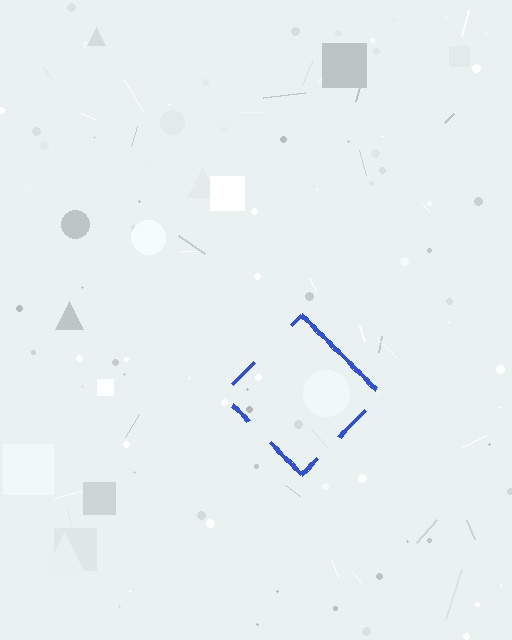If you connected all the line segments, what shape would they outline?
They would outline a diamond.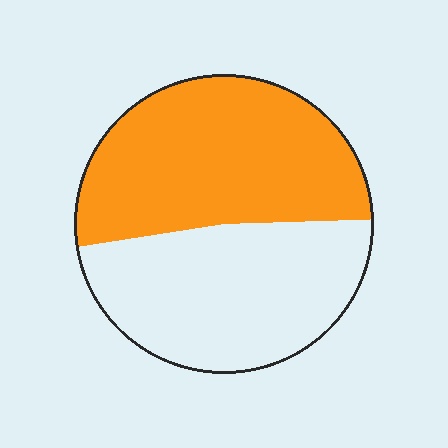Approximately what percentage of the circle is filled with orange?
Approximately 50%.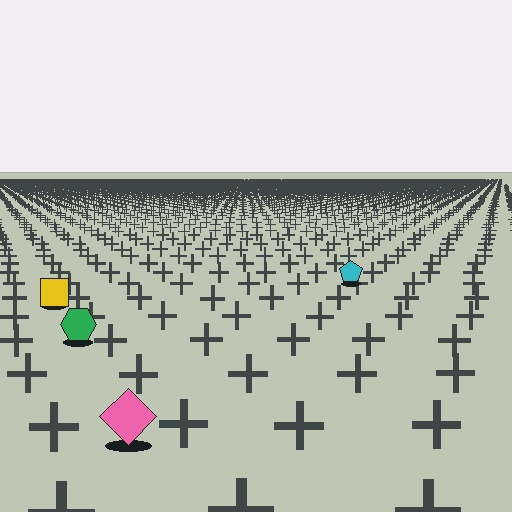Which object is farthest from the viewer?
The cyan pentagon is farthest from the viewer. It appears smaller and the ground texture around it is denser.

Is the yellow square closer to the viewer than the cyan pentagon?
Yes. The yellow square is closer — you can tell from the texture gradient: the ground texture is coarser near it.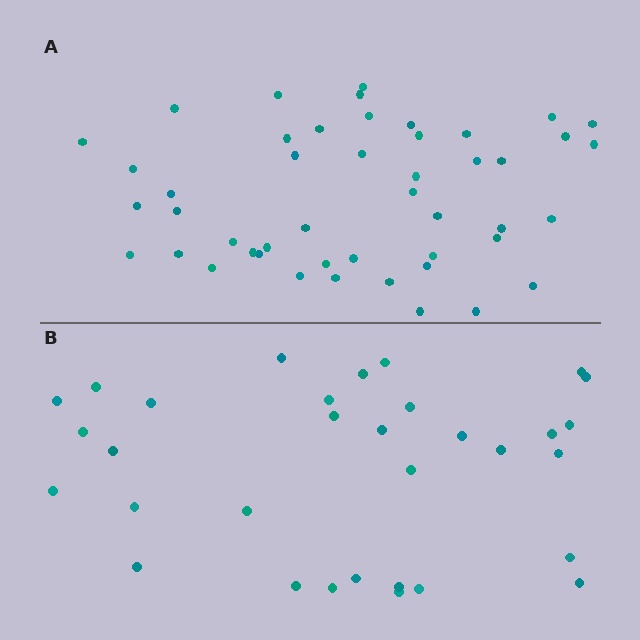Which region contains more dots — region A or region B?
Region A (the top region) has more dots.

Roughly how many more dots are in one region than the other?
Region A has approximately 15 more dots than region B.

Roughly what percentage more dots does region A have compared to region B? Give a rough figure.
About 45% more.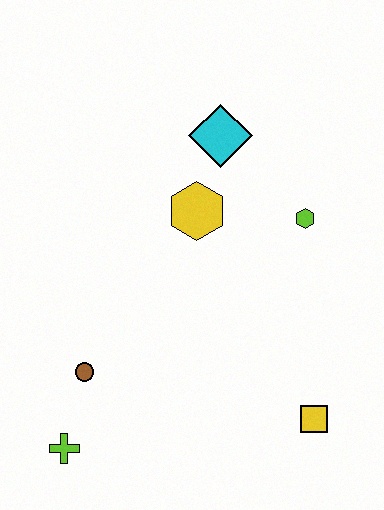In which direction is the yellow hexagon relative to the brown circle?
The yellow hexagon is above the brown circle.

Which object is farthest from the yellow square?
The cyan diamond is farthest from the yellow square.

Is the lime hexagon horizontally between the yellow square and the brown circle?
Yes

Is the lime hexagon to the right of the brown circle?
Yes